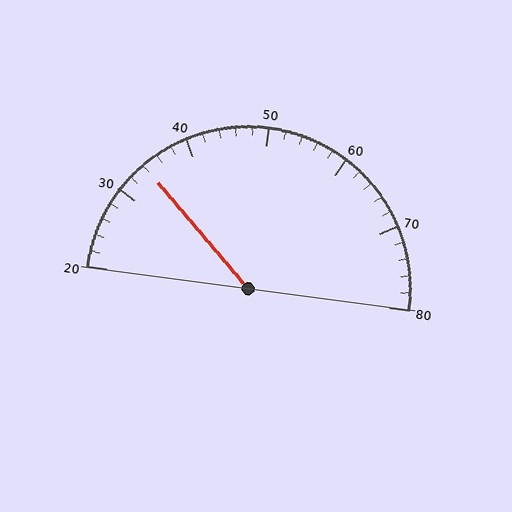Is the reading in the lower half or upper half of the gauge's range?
The reading is in the lower half of the range (20 to 80).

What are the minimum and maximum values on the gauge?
The gauge ranges from 20 to 80.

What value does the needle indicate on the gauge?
The needle indicates approximately 34.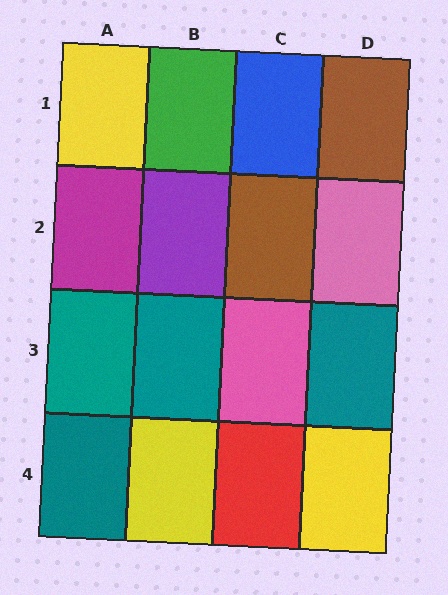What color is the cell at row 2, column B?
Purple.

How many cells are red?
1 cell is red.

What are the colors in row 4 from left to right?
Teal, yellow, red, yellow.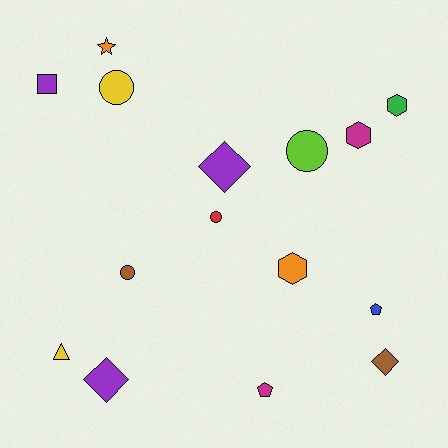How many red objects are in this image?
There is 1 red object.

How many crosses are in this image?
There are no crosses.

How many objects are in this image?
There are 15 objects.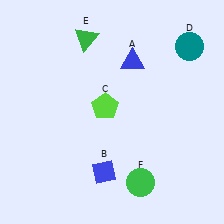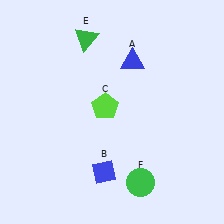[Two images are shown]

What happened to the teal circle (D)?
The teal circle (D) was removed in Image 2. It was in the top-right area of Image 1.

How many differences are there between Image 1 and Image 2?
There is 1 difference between the two images.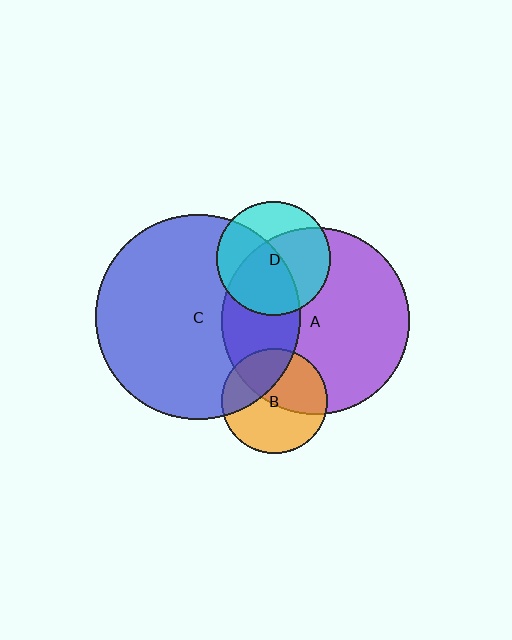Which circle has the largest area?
Circle C (blue).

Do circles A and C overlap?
Yes.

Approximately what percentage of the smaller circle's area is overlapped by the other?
Approximately 30%.